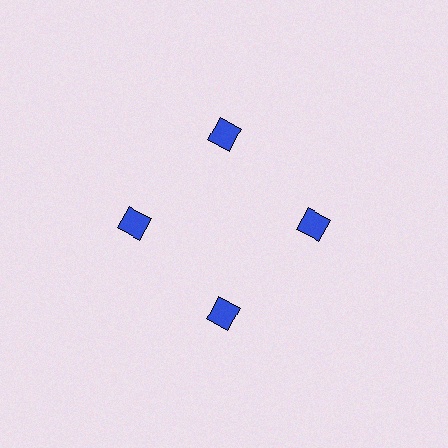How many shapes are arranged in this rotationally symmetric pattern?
There are 4 shapes, arranged in 4 groups of 1.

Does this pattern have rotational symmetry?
Yes, this pattern has 4-fold rotational symmetry. It looks the same after rotating 90 degrees around the center.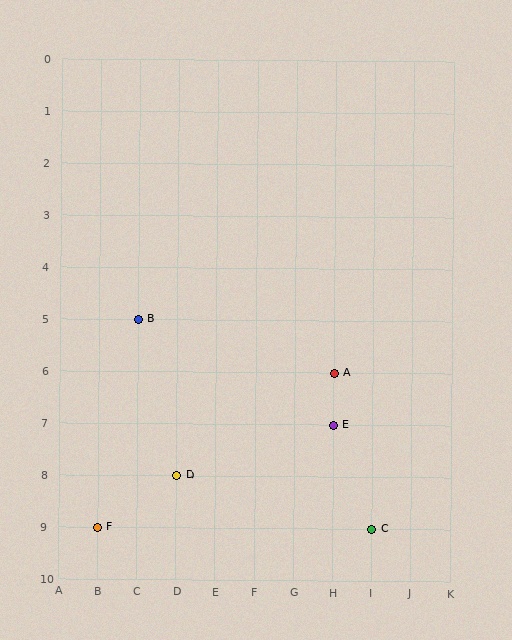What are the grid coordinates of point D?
Point D is at grid coordinates (D, 8).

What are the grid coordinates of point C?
Point C is at grid coordinates (I, 9).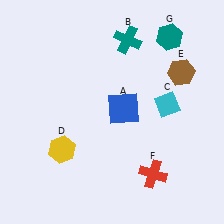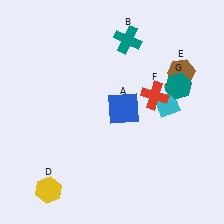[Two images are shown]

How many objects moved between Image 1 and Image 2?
3 objects moved between the two images.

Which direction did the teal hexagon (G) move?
The teal hexagon (G) moved down.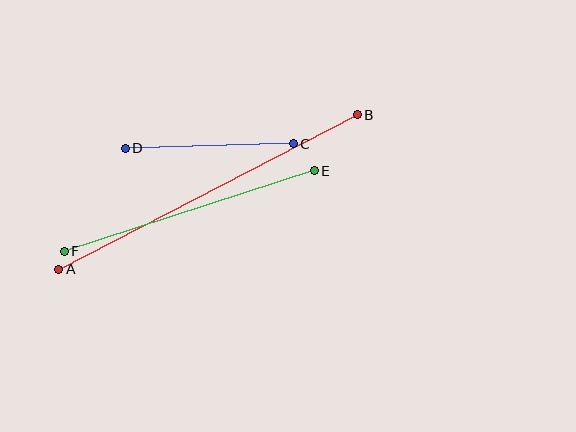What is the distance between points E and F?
The distance is approximately 263 pixels.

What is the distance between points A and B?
The distance is approximately 336 pixels.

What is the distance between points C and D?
The distance is approximately 168 pixels.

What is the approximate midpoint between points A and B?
The midpoint is at approximately (208, 192) pixels.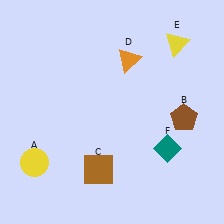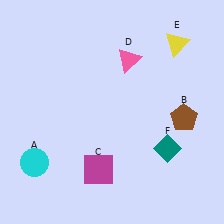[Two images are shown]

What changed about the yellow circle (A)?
In Image 1, A is yellow. In Image 2, it changed to cyan.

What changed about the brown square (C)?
In Image 1, C is brown. In Image 2, it changed to magenta.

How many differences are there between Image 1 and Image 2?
There are 3 differences between the two images.